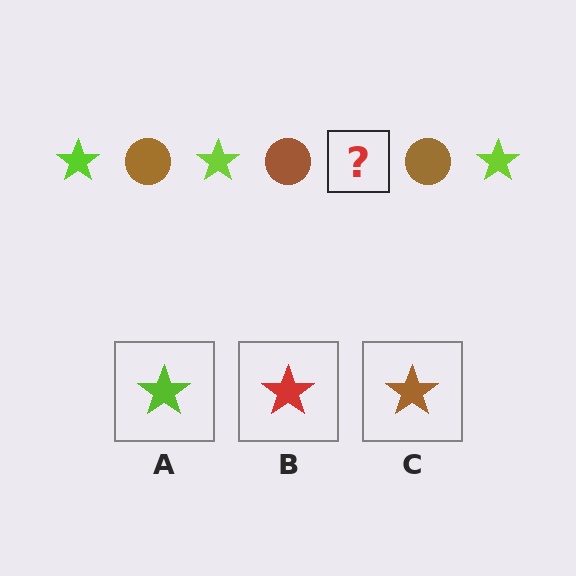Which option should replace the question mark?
Option A.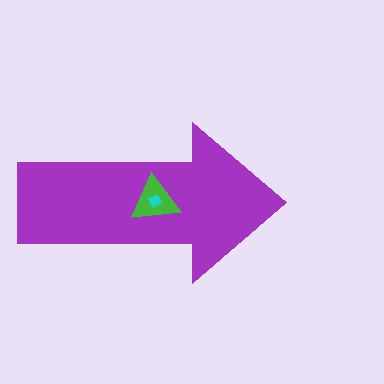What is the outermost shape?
The purple arrow.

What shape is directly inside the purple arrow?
The green triangle.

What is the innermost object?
The cyan diamond.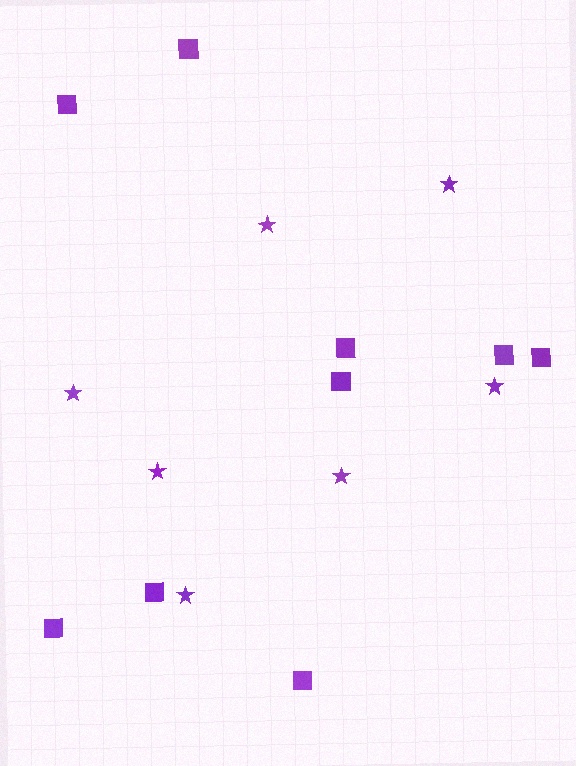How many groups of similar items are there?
There are 2 groups: one group of squares (9) and one group of stars (7).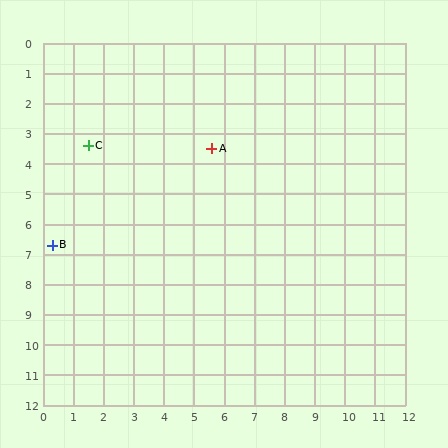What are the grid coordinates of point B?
Point B is at approximately (0.3, 6.7).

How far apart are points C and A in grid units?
Points C and A are about 4.1 grid units apart.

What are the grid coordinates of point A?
Point A is at approximately (5.6, 3.5).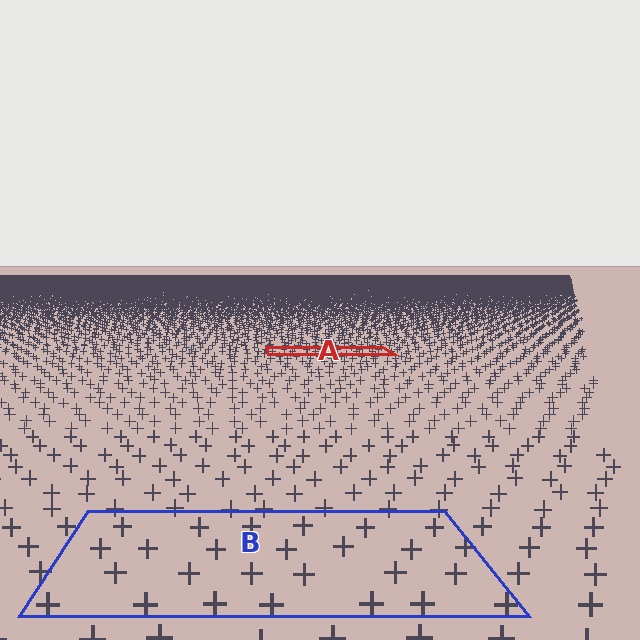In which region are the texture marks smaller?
The texture marks are smaller in region A, because it is farther away.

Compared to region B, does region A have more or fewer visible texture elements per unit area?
Region A has more texture elements per unit area — they are packed more densely because it is farther away.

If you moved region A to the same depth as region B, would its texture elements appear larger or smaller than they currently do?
They would appear larger. At a closer depth, the same texture elements are projected at a bigger on-screen size.